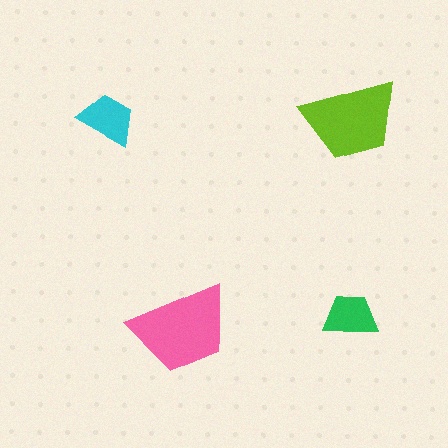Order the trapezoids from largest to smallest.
the pink one, the lime one, the cyan one, the green one.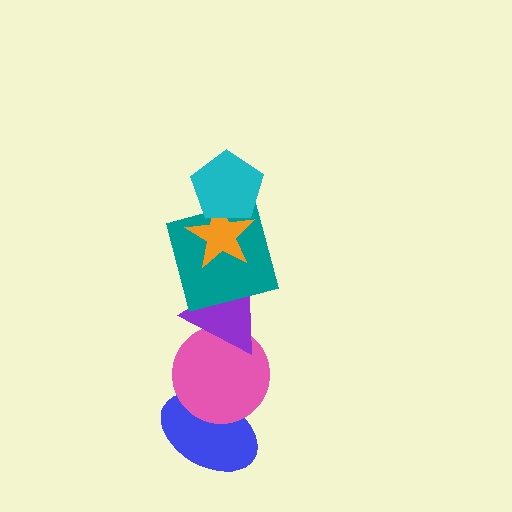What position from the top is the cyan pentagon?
The cyan pentagon is 1st from the top.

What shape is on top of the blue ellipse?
The pink circle is on top of the blue ellipse.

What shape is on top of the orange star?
The cyan pentagon is on top of the orange star.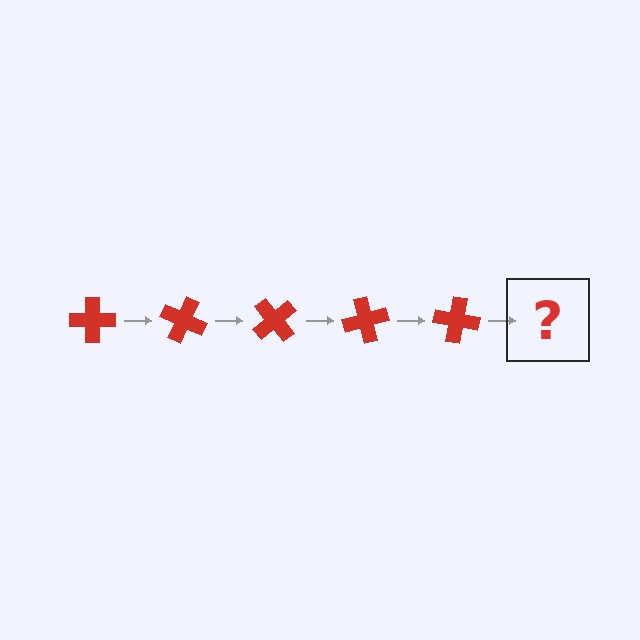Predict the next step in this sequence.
The next step is a red cross rotated 125 degrees.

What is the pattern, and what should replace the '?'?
The pattern is that the cross rotates 25 degrees each step. The '?' should be a red cross rotated 125 degrees.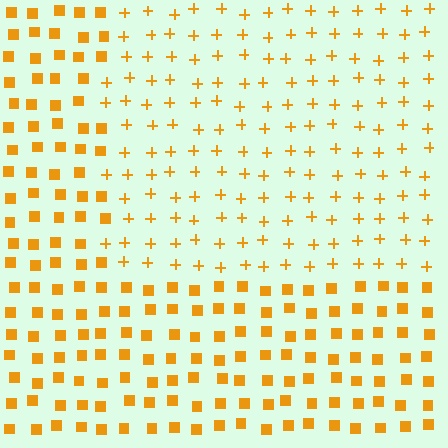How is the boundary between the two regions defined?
The boundary is defined by a change in element shape: plus signs inside vs. squares outside. All elements share the same color and spacing.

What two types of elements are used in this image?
The image uses plus signs inside the rectangle region and squares outside it.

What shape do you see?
I see a rectangle.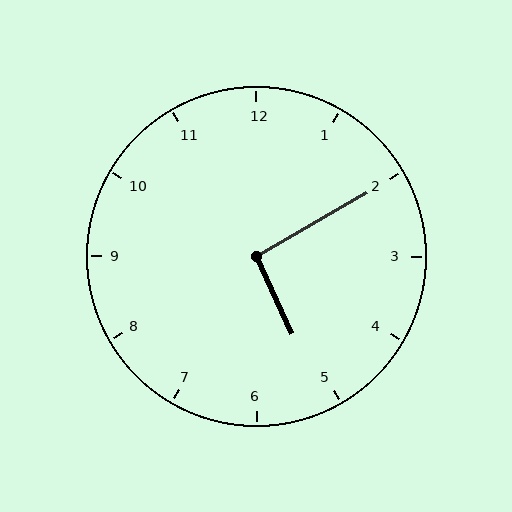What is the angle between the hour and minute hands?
Approximately 95 degrees.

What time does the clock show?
5:10.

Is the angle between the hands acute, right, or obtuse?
It is right.